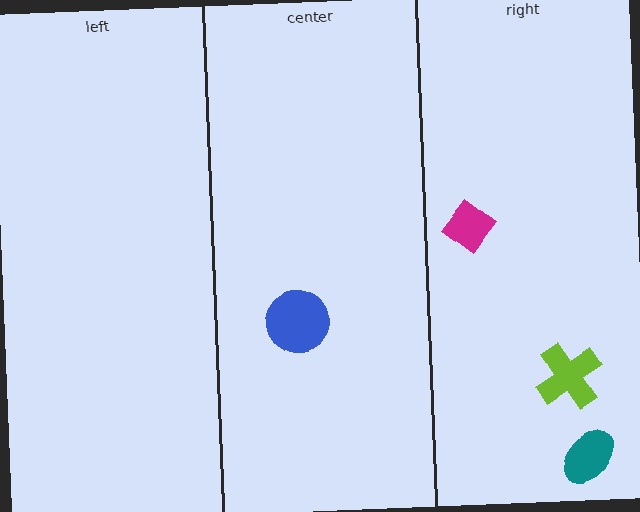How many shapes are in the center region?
1.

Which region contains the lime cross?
The right region.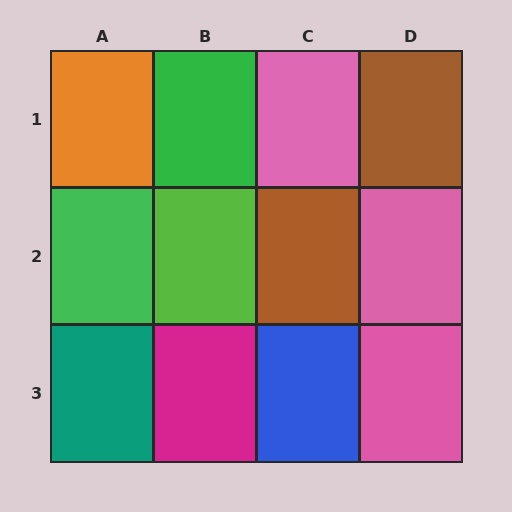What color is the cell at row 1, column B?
Green.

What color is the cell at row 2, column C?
Brown.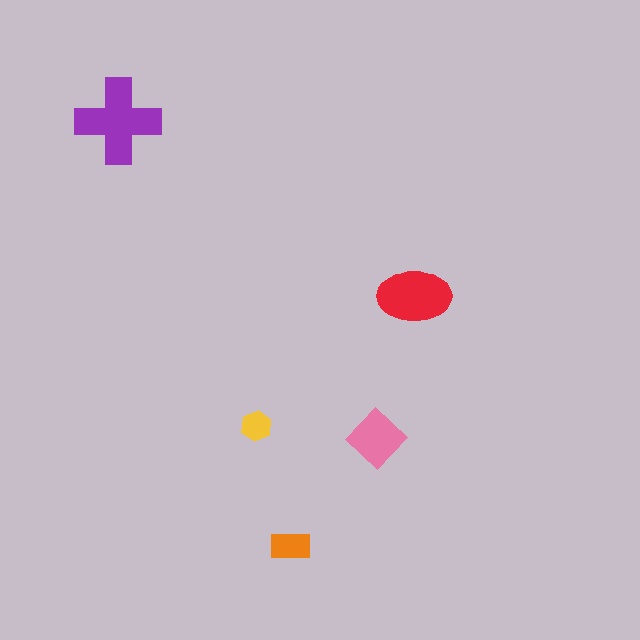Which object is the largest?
The purple cross.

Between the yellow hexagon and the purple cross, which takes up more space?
The purple cross.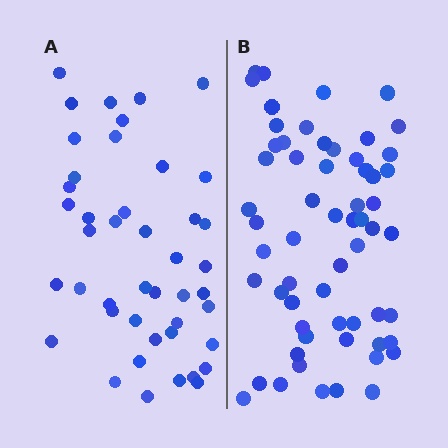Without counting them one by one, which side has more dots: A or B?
Region B (the right region) has more dots.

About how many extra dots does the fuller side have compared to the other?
Region B has approximately 15 more dots than region A.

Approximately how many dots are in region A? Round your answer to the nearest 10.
About 40 dots. (The exact count is 44, which rounds to 40.)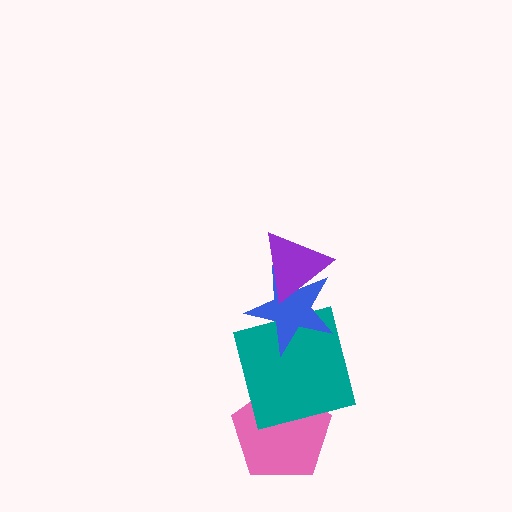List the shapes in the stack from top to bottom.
From top to bottom: the purple triangle, the blue star, the teal square, the pink pentagon.